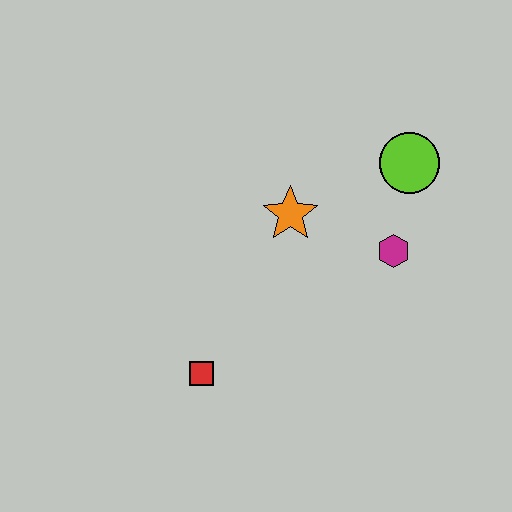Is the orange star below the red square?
No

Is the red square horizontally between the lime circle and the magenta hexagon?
No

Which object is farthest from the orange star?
The red square is farthest from the orange star.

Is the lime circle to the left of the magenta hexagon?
No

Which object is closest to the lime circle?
The magenta hexagon is closest to the lime circle.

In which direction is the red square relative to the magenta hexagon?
The red square is to the left of the magenta hexagon.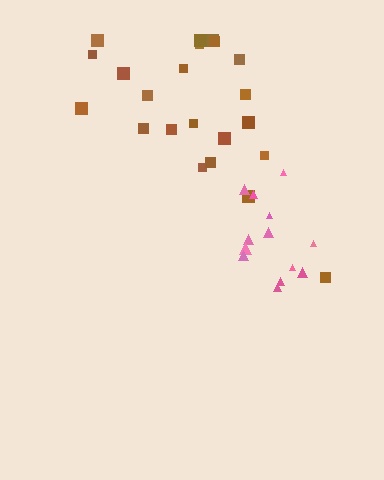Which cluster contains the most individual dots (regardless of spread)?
Brown (23).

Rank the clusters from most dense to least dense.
pink, brown.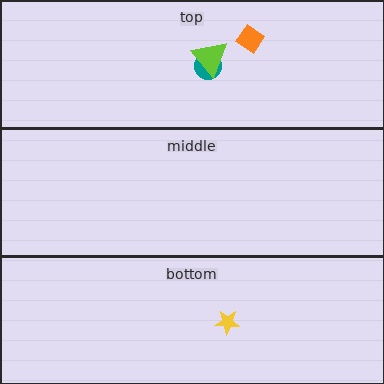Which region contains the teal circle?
The top region.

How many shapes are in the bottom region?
1.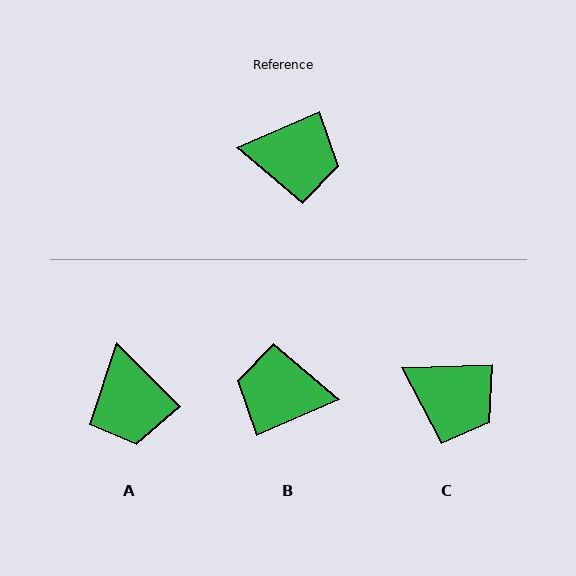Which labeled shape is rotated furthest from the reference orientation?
B, about 180 degrees away.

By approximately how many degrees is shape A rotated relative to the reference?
Approximately 69 degrees clockwise.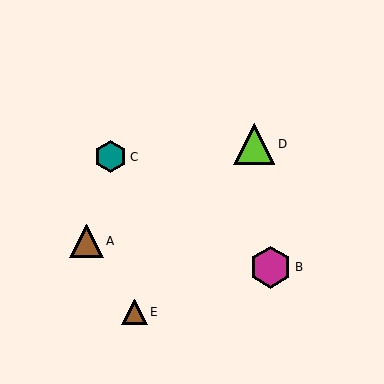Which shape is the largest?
The magenta hexagon (labeled B) is the largest.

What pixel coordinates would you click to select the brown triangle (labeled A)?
Click at (86, 241) to select the brown triangle A.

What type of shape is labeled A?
Shape A is a brown triangle.